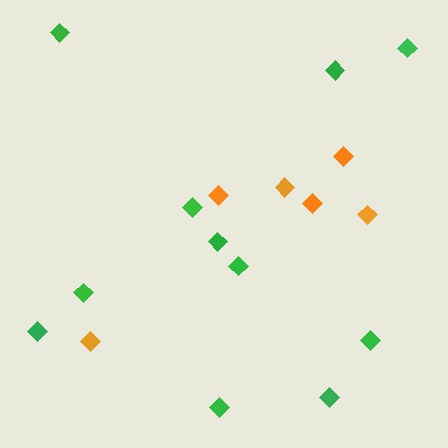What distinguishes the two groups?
There are 2 groups: one group of orange diamonds (6) and one group of green diamonds (11).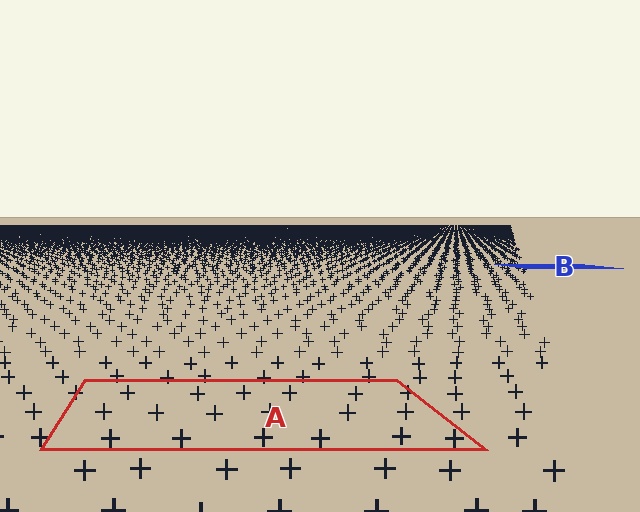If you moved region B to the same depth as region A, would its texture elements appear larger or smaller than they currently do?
They would appear larger. At a closer depth, the same texture elements are projected at a bigger on-screen size.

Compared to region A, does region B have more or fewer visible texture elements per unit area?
Region B has more texture elements per unit area — they are packed more densely because it is farther away.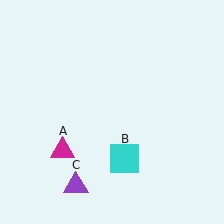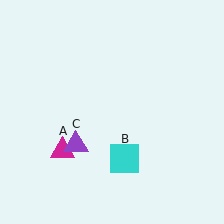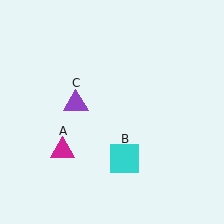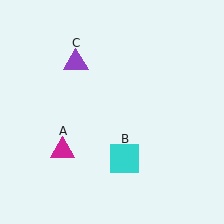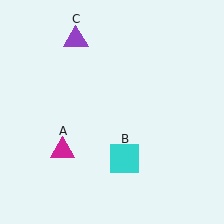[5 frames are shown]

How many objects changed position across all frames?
1 object changed position: purple triangle (object C).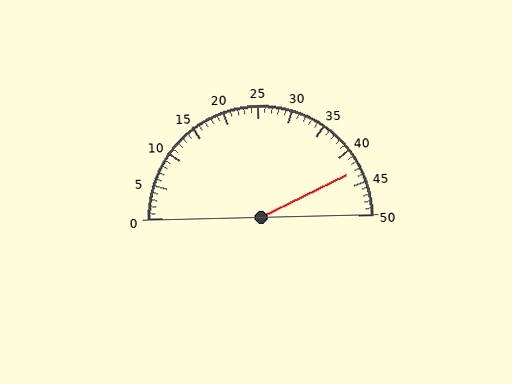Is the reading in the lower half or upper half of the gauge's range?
The reading is in the upper half of the range (0 to 50).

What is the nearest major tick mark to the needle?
The nearest major tick mark is 45.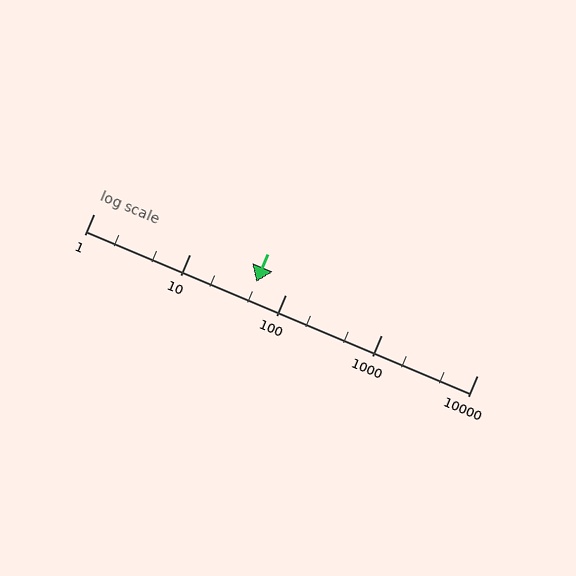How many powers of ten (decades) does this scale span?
The scale spans 4 decades, from 1 to 10000.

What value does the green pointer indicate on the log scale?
The pointer indicates approximately 50.